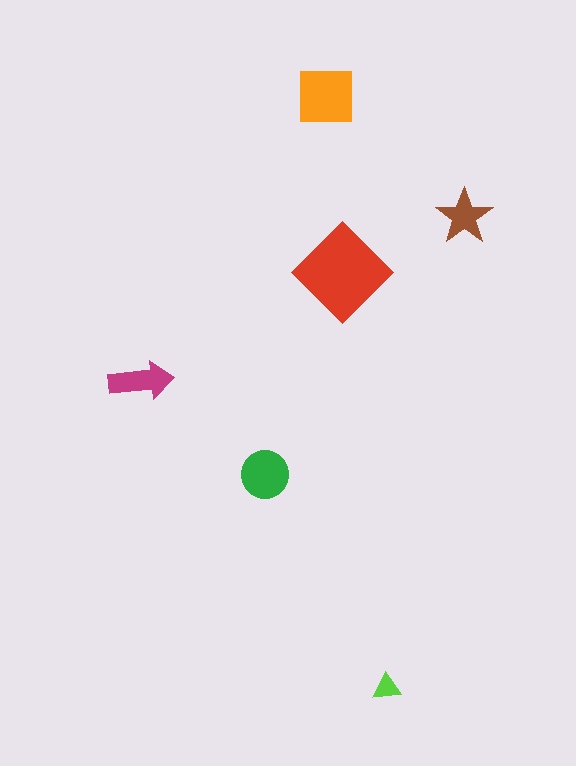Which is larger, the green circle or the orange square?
The orange square.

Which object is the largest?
The red diamond.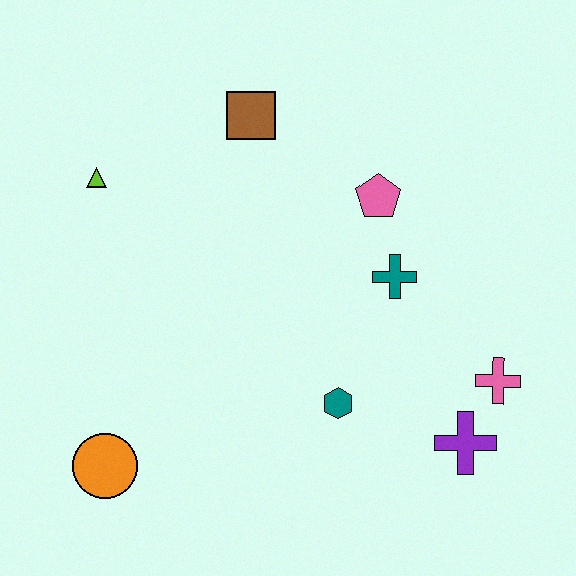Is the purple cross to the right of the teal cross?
Yes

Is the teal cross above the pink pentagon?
No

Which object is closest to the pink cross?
The purple cross is closest to the pink cross.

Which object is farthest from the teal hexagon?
The lime triangle is farthest from the teal hexagon.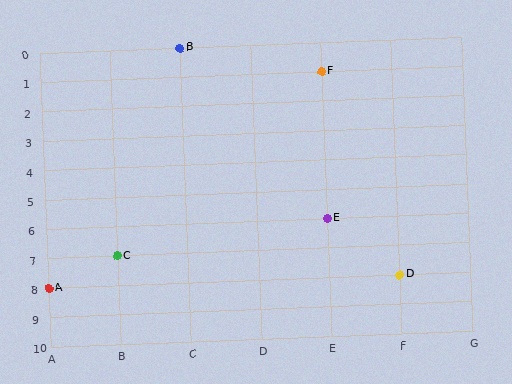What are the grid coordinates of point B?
Point B is at grid coordinates (C, 0).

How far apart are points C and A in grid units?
Points C and A are 1 column and 1 row apart (about 1.4 grid units diagonally).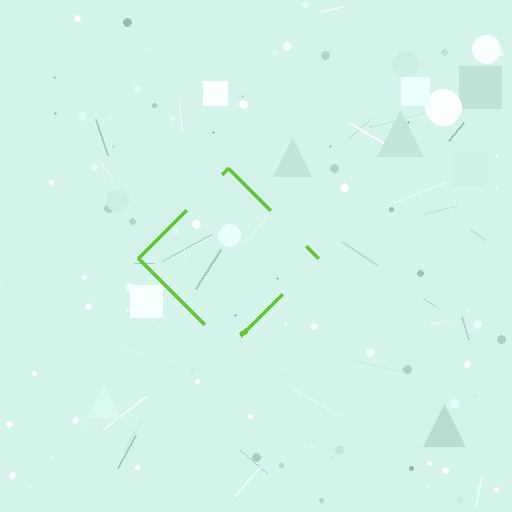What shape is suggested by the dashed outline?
The dashed outline suggests a diamond.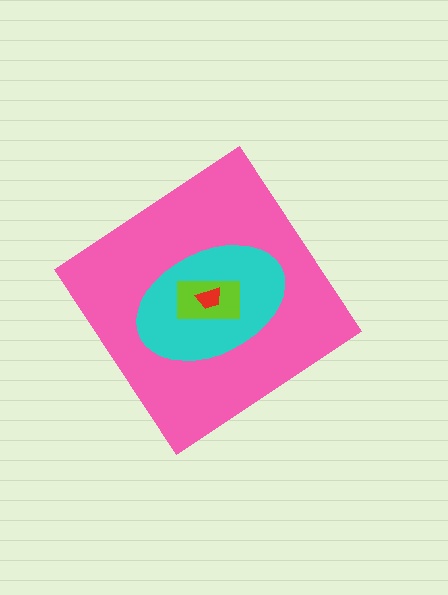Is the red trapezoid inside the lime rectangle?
Yes.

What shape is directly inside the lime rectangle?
The red trapezoid.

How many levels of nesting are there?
4.